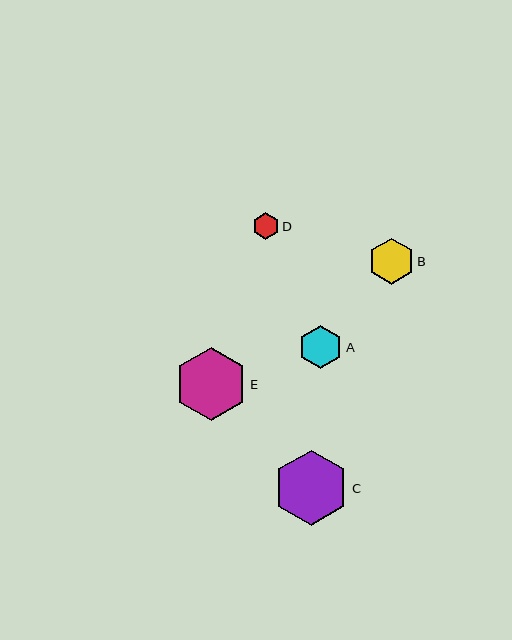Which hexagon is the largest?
Hexagon C is the largest with a size of approximately 75 pixels.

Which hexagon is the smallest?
Hexagon D is the smallest with a size of approximately 27 pixels.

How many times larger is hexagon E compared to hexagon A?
Hexagon E is approximately 1.7 times the size of hexagon A.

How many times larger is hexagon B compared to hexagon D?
Hexagon B is approximately 1.7 times the size of hexagon D.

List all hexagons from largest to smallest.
From largest to smallest: C, E, B, A, D.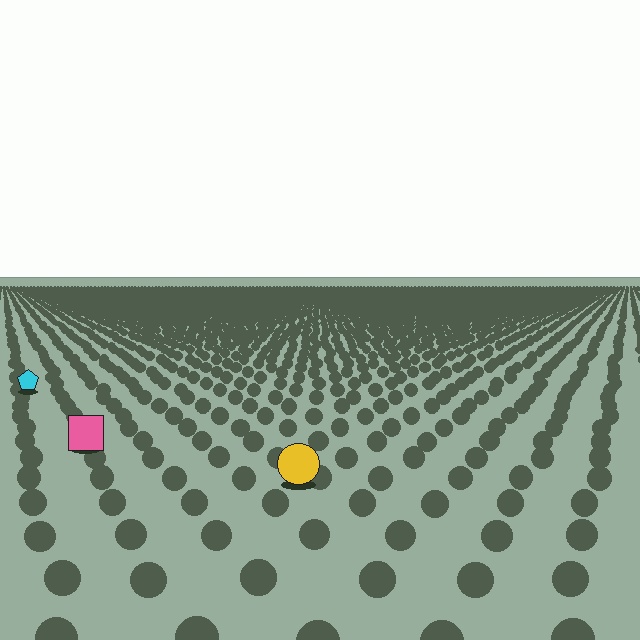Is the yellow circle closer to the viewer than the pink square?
Yes. The yellow circle is closer — you can tell from the texture gradient: the ground texture is coarser near it.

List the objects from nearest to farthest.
From nearest to farthest: the yellow circle, the pink square, the cyan pentagon.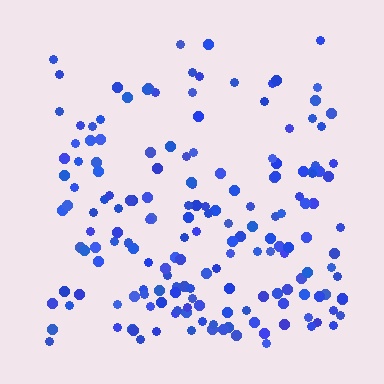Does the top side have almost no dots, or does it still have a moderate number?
Still a moderate number, just noticeably fewer than the bottom.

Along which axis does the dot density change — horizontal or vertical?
Vertical.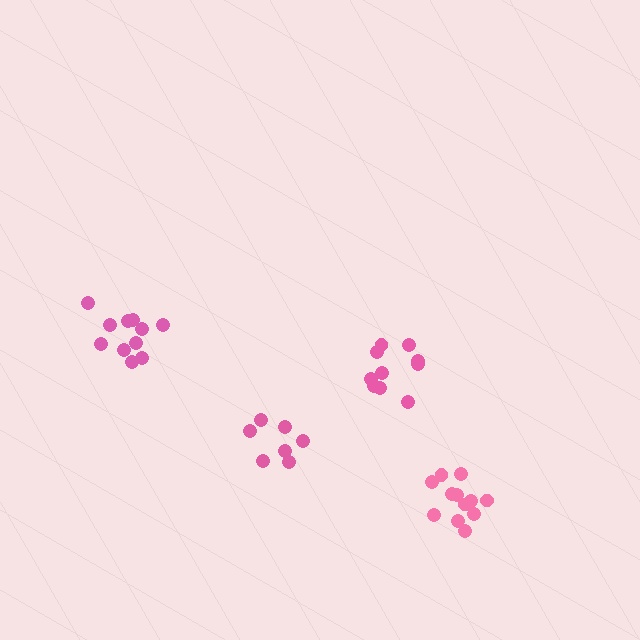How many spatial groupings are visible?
There are 4 spatial groupings.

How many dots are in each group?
Group 1: 11 dots, Group 2: 12 dots, Group 3: 7 dots, Group 4: 10 dots (40 total).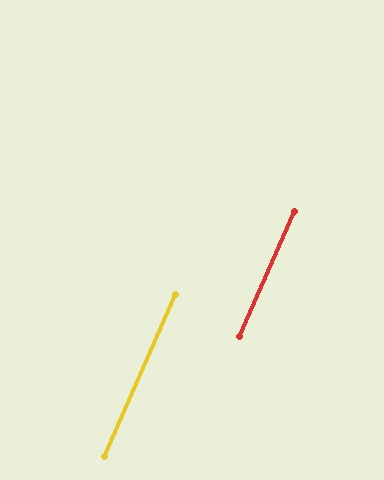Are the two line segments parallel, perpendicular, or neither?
Parallel — their directions differ by only 0.1°.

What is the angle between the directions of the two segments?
Approximately 0 degrees.